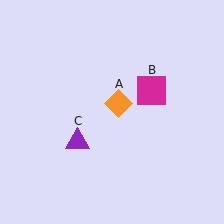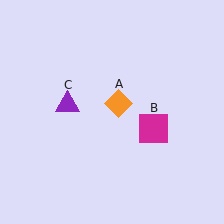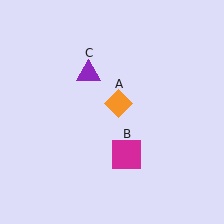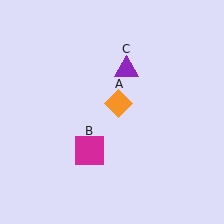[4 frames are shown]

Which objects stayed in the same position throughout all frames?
Orange diamond (object A) remained stationary.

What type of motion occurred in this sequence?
The magenta square (object B), purple triangle (object C) rotated clockwise around the center of the scene.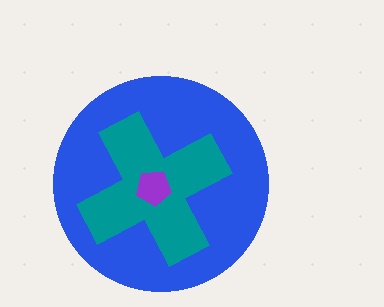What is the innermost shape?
The purple pentagon.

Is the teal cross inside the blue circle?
Yes.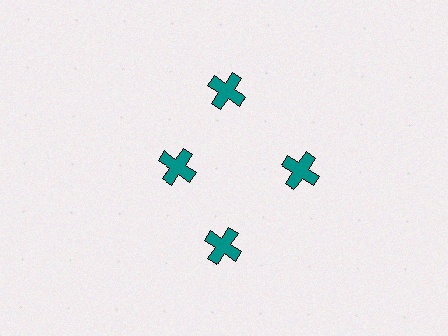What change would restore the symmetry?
The symmetry would be restored by moving it outward, back onto the ring so that all 4 crosses sit at equal angles and equal distance from the center.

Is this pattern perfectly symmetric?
No. The 4 teal crosses are arranged in a ring, but one element near the 9 o'clock position is pulled inward toward the center, breaking the 4-fold rotational symmetry.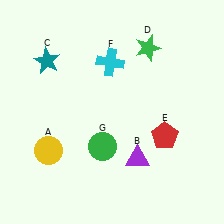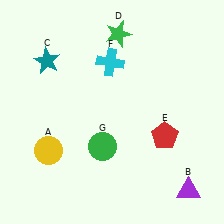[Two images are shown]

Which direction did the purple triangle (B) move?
The purple triangle (B) moved right.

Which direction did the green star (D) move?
The green star (D) moved left.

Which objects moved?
The objects that moved are: the purple triangle (B), the green star (D).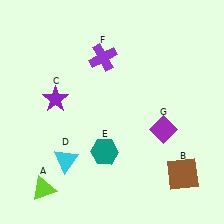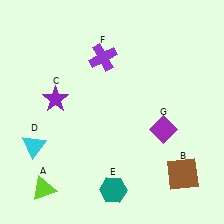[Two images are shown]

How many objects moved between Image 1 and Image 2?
2 objects moved between the two images.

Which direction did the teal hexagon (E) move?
The teal hexagon (E) moved down.